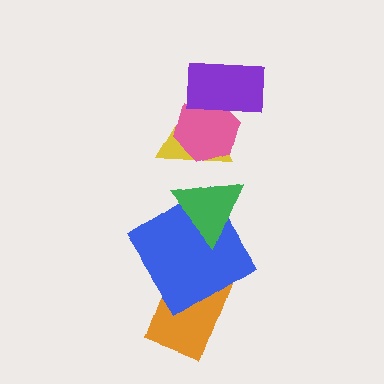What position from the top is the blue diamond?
The blue diamond is 5th from the top.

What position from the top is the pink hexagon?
The pink hexagon is 2nd from the top.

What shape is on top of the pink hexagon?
The purple rectangle is on top of the pink hexagon.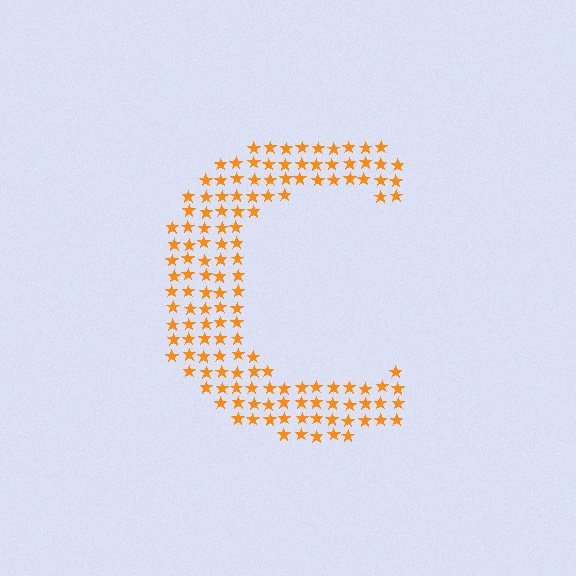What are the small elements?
The small elements are stars.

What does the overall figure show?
The overall figure shows the letter C.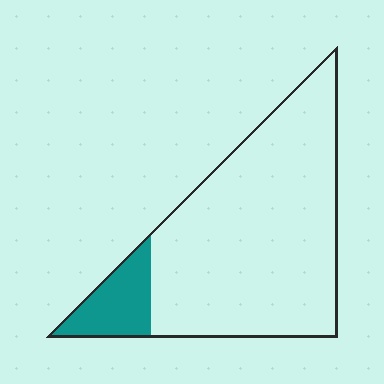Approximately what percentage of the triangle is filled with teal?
Approximately 15%.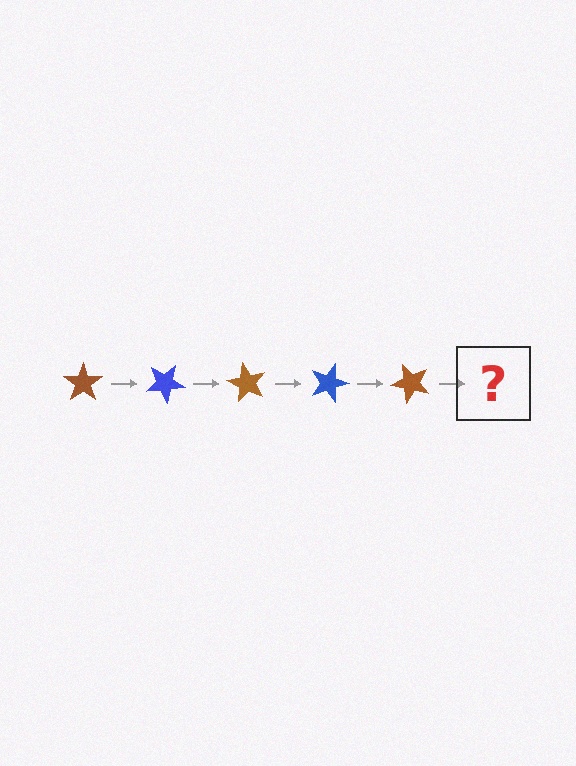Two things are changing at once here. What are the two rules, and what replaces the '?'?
The two rules are that it rotates 30 degrees each step and the color cycles through brown and blue. The '?' should be a blue star, rotated 150 degrees from the start.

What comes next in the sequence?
The next element should be a blue star, rotated 150 degrees from the start.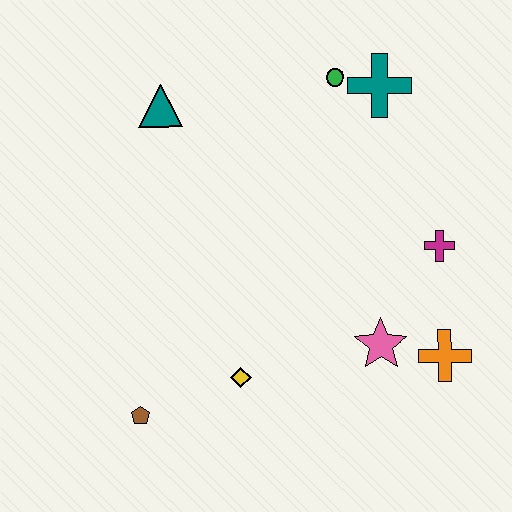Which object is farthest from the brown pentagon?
The teal cross is farthest from the brown pentagon.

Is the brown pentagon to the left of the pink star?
Yes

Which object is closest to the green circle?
The teal cross is closest to the green circle.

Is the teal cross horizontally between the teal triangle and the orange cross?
Yes